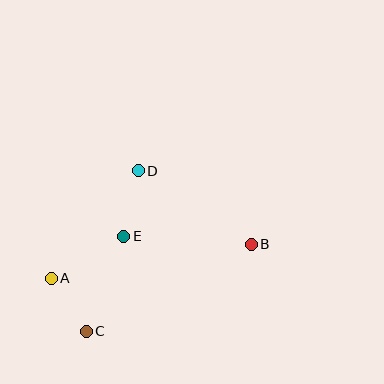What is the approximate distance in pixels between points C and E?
The distance between C and E is approximately 102 pixels.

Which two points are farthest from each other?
Points A and B are farthest from each other.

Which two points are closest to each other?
Points A and C are closest to each other.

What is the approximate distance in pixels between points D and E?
The distance between D and E is approximately 67 pixels.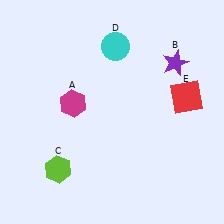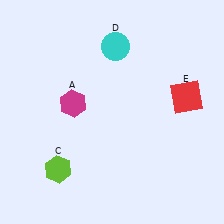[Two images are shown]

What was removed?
The purple star (B) was removed in Image 2.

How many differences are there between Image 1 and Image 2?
There is 1 difference between the two images.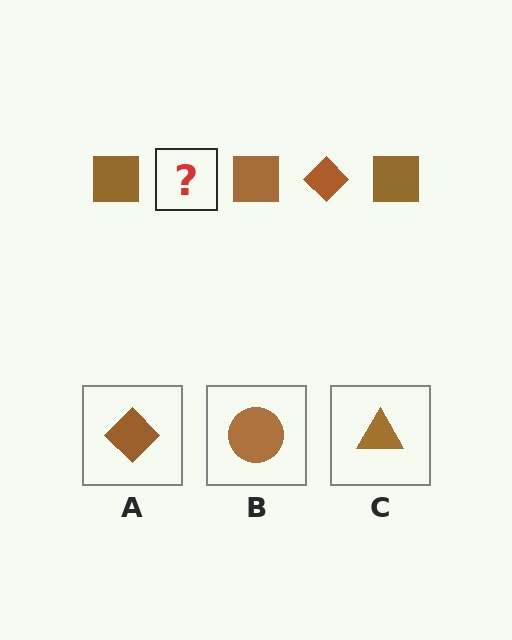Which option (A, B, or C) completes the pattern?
A.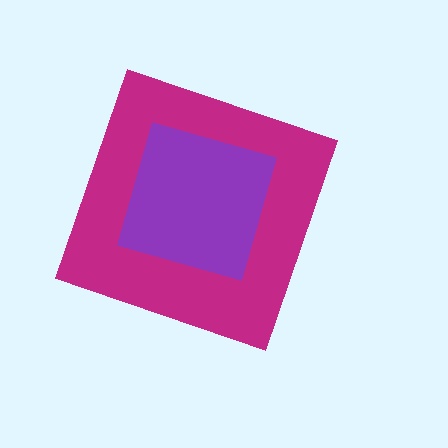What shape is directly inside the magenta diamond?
The purple square.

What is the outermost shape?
The magenta diamond.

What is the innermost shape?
The purple square.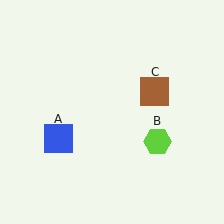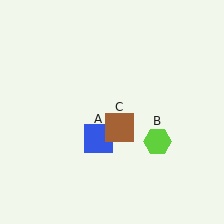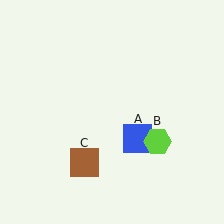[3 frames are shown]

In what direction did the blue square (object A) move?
The blue square (object A) moved right.